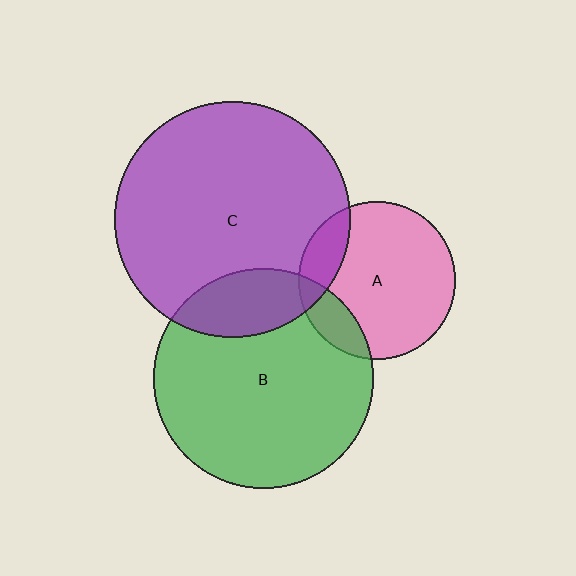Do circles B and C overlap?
Yes.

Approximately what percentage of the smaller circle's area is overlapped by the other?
Approximately 20%.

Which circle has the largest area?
Circle C (purple).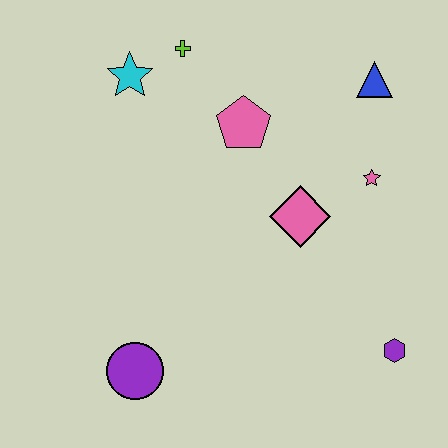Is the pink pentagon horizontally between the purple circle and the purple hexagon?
Yes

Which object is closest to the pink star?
The pink diamond is closest to the pink star.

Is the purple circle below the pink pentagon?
Yes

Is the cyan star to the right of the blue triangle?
No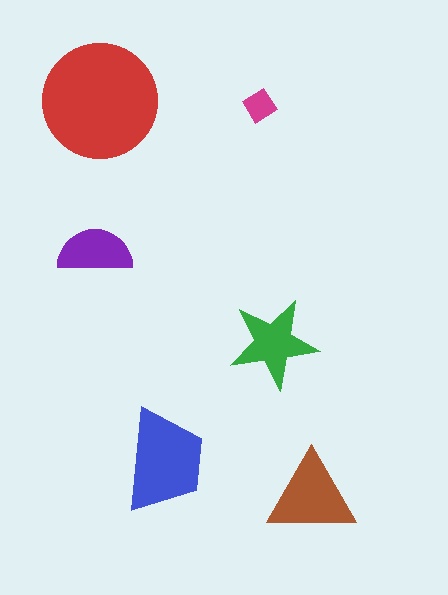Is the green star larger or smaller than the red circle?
Smaller.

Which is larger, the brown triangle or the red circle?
The red circle.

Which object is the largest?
The red circle.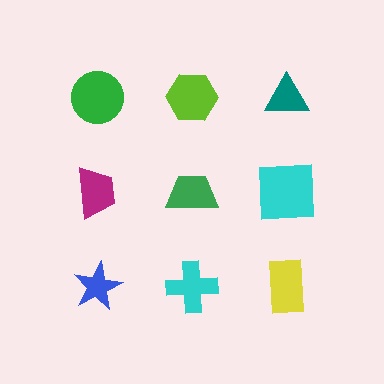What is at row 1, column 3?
A teal triangle.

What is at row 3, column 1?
A blue star.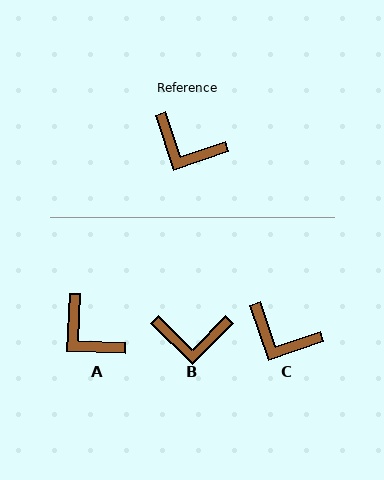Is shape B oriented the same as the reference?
No, it is off by about 27 degrees.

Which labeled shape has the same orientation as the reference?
C.